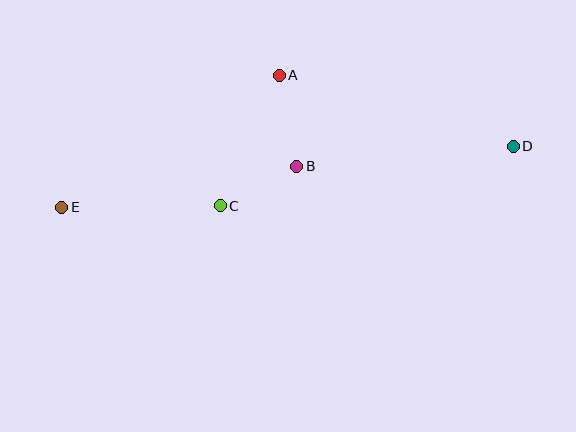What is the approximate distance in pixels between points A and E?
The distance between A and E is approximately 255 pixels.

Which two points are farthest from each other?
Points D and E are farthest from each other.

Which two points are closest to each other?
Points B and C are closest to each other.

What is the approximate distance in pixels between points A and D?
The distance between A and D is approximately 244 pixels.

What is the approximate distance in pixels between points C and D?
The distance between C and D is approximately 299 pixels.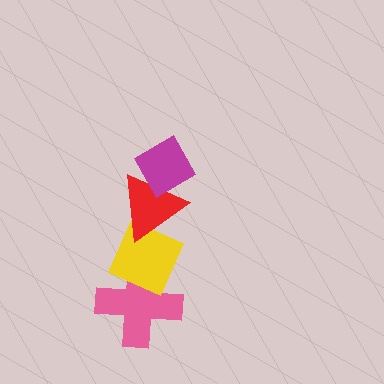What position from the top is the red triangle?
The red triangle is 2nd from the top.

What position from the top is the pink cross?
The pink cross is 4th from the top.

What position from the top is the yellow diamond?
The yellow diamond is 3rd from the top.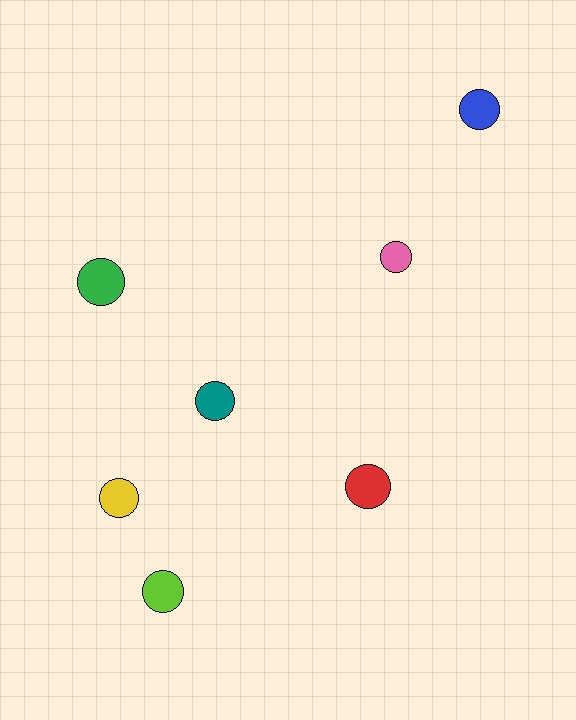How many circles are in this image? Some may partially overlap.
There are 7 circles.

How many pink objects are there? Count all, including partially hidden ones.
There is 1 pink object.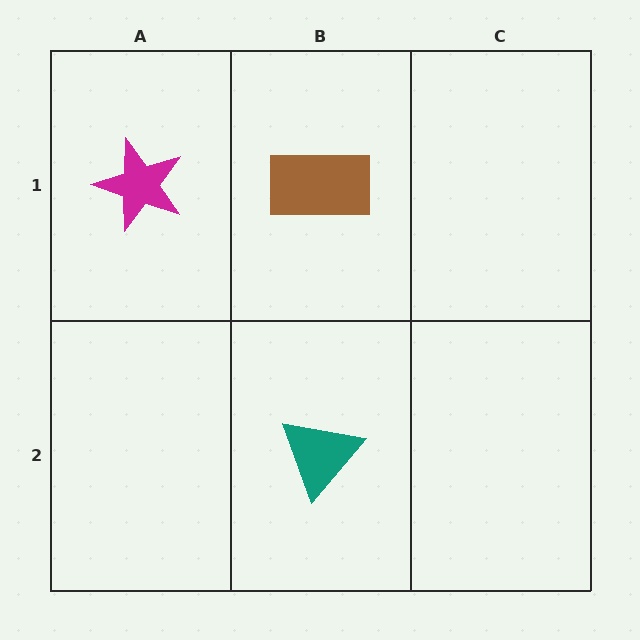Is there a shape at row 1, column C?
No, that cell is empty.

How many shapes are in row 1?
2 shapes.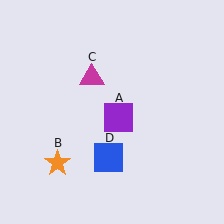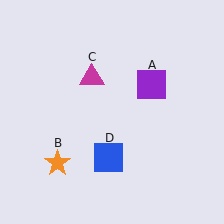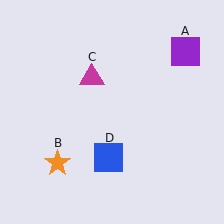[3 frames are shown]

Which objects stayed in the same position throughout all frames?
Orange star (object B) and magenta triangle (object C) and blue square (object D) remained stationary.